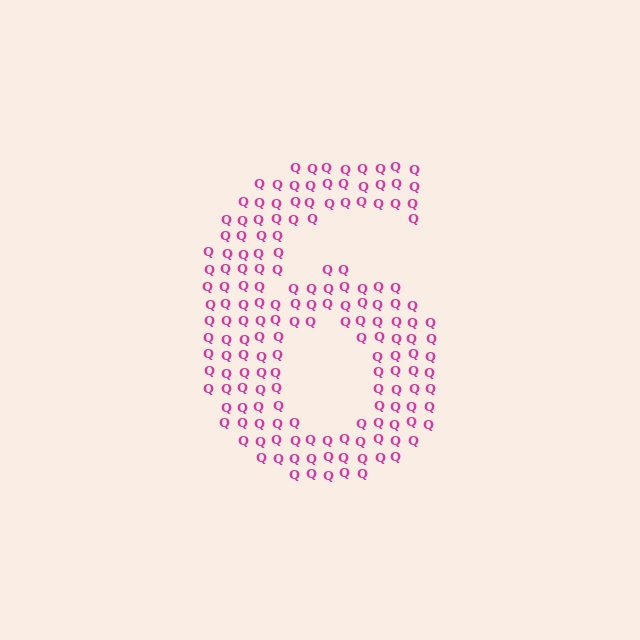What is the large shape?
The large shape is the digit 6.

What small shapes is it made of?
It is made of small letter Q's.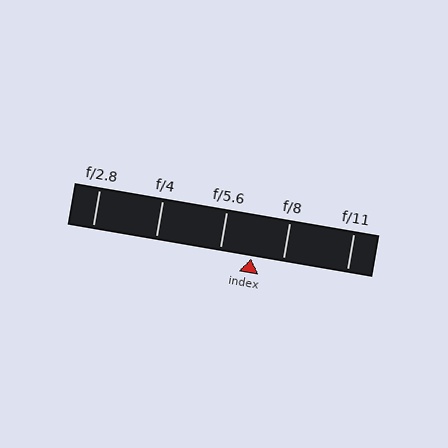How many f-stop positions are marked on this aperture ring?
There are 5 f-stop positions marked.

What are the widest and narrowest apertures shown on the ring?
The widest aperture shown is f/2.8 and the narrowest is f/11.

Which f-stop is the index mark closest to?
The index mark is closest to f/5.6.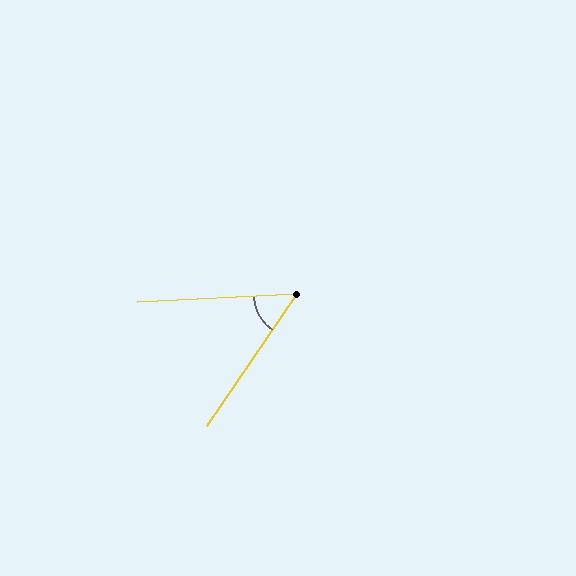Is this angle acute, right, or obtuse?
It is acute.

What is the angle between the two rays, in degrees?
Approximately 53 degrees.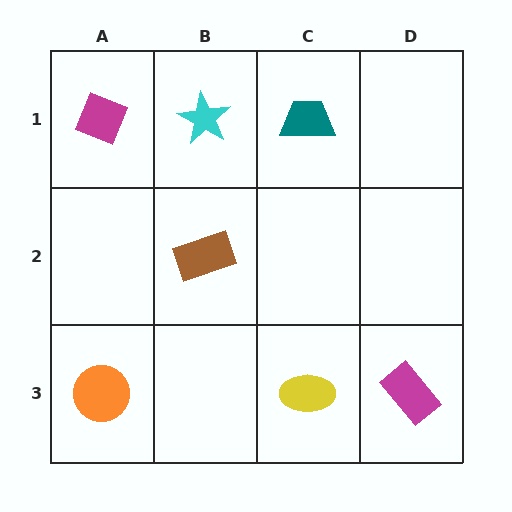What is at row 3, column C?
A yellow ellipse.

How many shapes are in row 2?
1 shape.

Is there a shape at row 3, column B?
No, that cell is empty.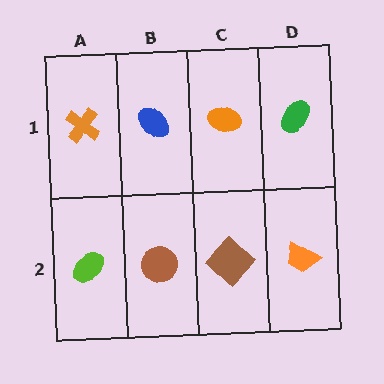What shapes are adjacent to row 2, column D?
A green ellipse (row 1, column D), a brown diamond (row 2, column C).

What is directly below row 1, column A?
A lime ellipse.